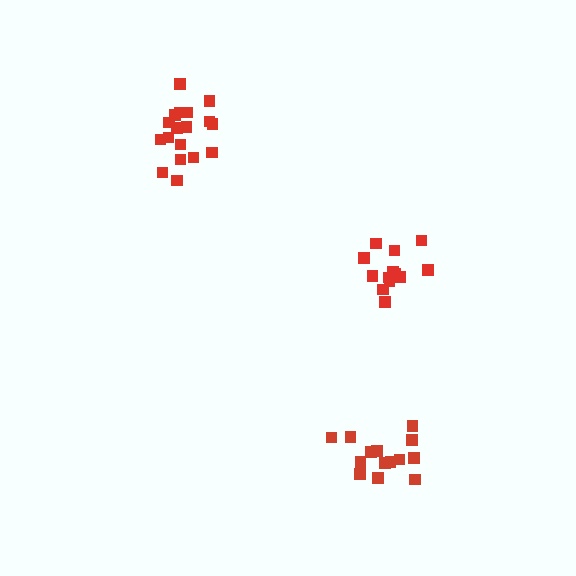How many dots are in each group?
Group 1: 14 dots, Group 2: 13 dots, Group 3: 18 dots (45 total).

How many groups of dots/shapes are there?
There are 3 groups.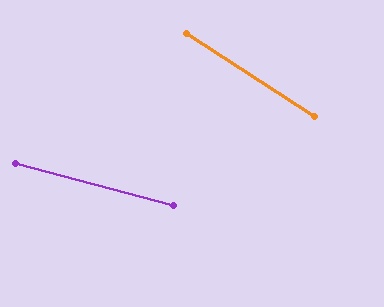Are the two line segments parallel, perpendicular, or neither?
Neither parallel nor perpendicular — they differ by about 18°.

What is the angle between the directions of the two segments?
Approximately 18 degrees.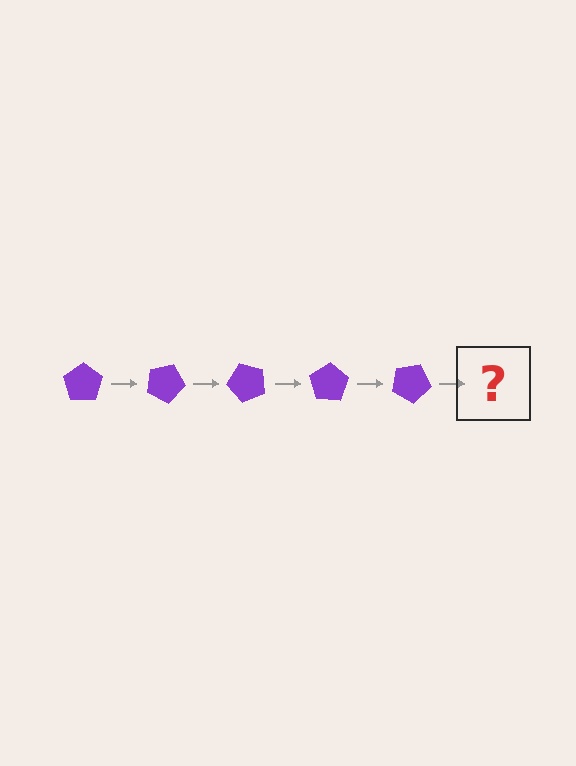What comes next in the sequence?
The next element should be a purple pentagon rotated 125 degrees.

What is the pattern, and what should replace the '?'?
The pattern is that the pentagon rotates 25 degrees each step. The '?' should be a purple pentagon rotated 125 degrees.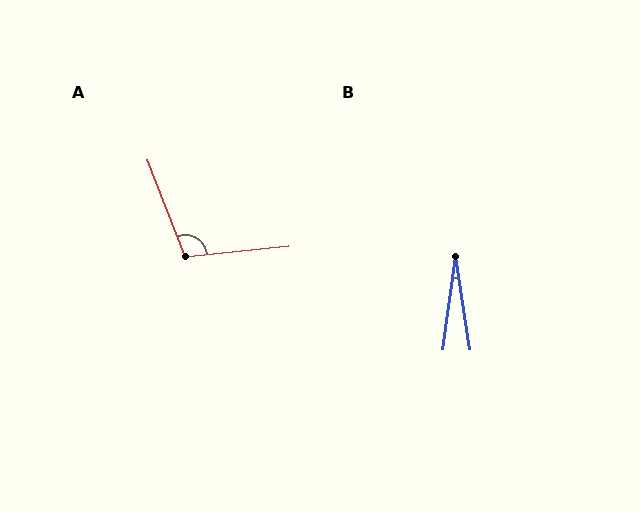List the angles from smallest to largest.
B (16°), A (105°).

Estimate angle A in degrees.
Approximately 105 degrees.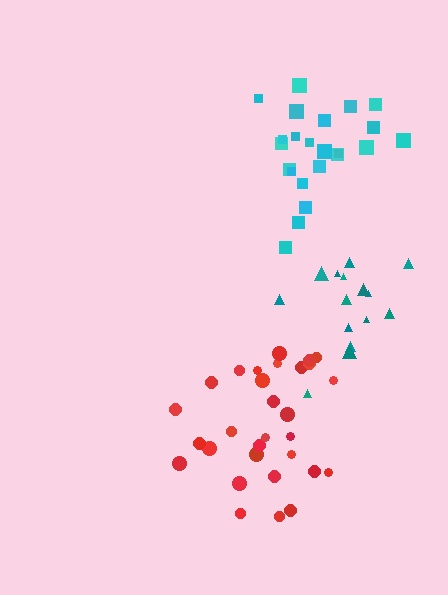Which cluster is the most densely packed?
Cyan.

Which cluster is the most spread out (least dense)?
Teal.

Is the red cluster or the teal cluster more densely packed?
Red.